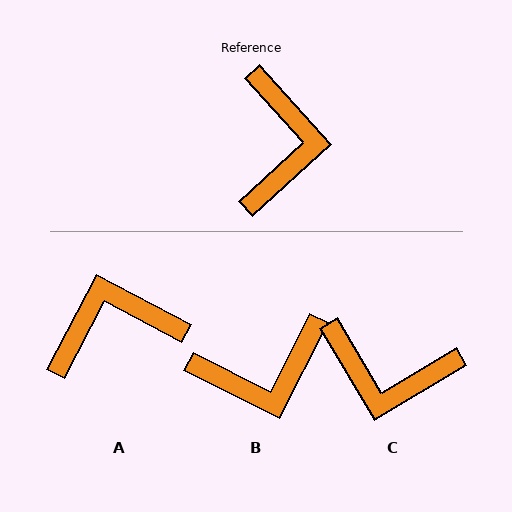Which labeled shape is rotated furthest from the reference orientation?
A, about 110 degrees away.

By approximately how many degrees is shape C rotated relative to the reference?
Approximately 101 degrees clockwise.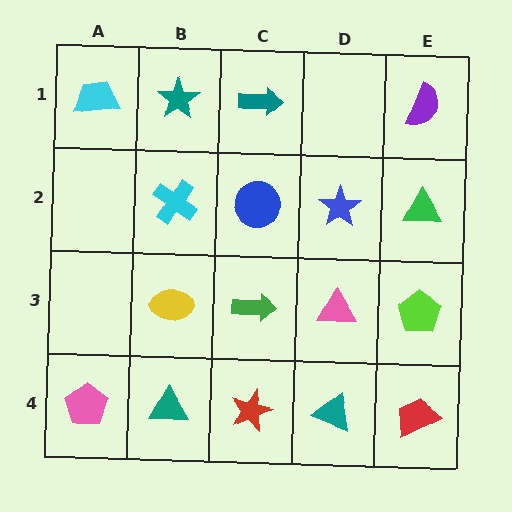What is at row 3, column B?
A yellow ellipse.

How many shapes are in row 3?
4 shapes.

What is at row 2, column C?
A blue circle.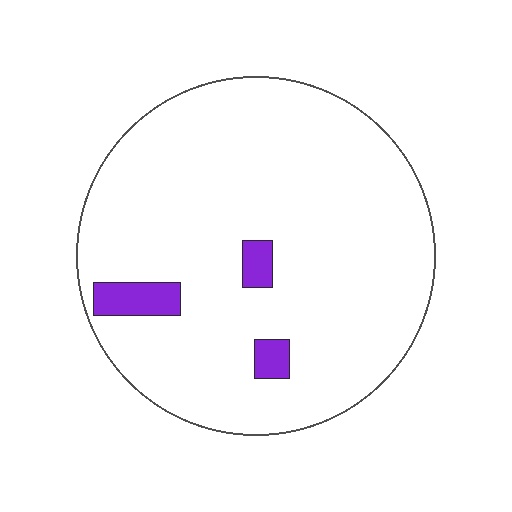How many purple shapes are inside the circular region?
3.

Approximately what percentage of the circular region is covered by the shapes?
Approximately 5%.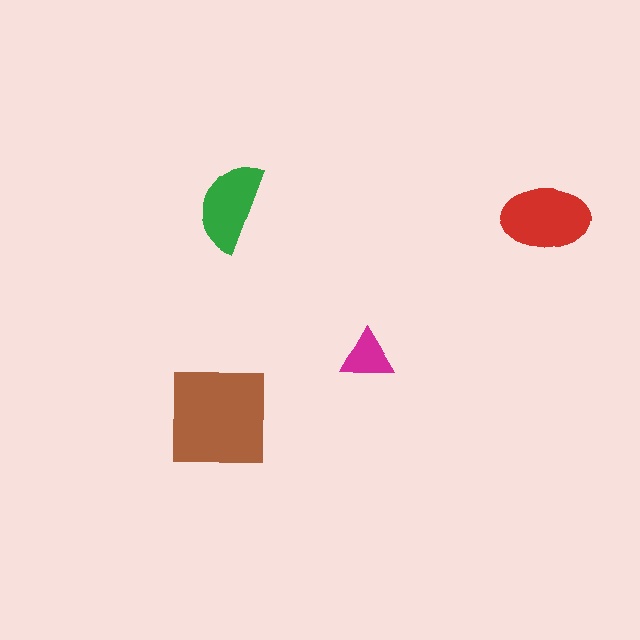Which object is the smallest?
The magenta triangle.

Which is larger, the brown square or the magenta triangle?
The brown square.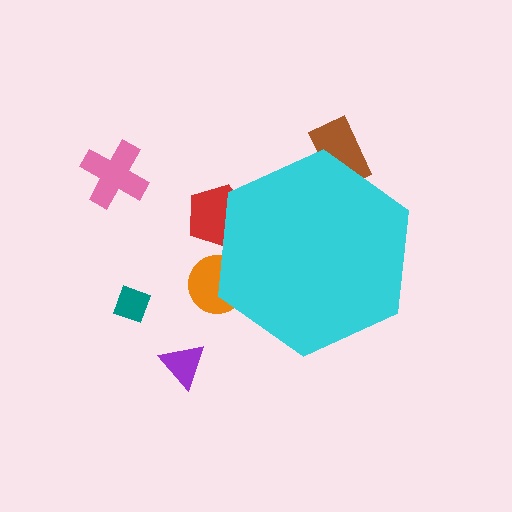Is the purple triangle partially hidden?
No, the purple triangle is fully visible.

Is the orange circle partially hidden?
Yes, the orange circle is partially hidden behind the cyan hexagon.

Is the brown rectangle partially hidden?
Yes, the brown rectangle is partially hidden behind the cyan hexagon.